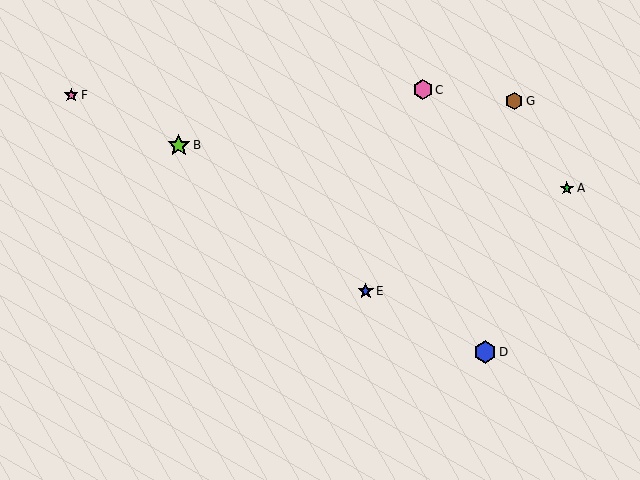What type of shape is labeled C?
Shape C is a pink hexagon.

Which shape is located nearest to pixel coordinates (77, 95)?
The pink star (labeled F) at (71, 95) is nearest to that location.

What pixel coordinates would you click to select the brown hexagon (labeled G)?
Click at (514, 101) to select the brown hexagon G.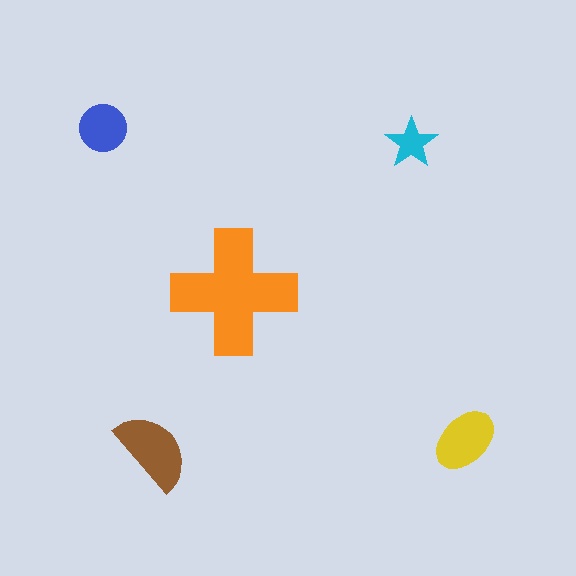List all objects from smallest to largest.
The cyan star, the blue circle, the yellow ellipse, the brown semicircle, the orange cross.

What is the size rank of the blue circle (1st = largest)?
4th.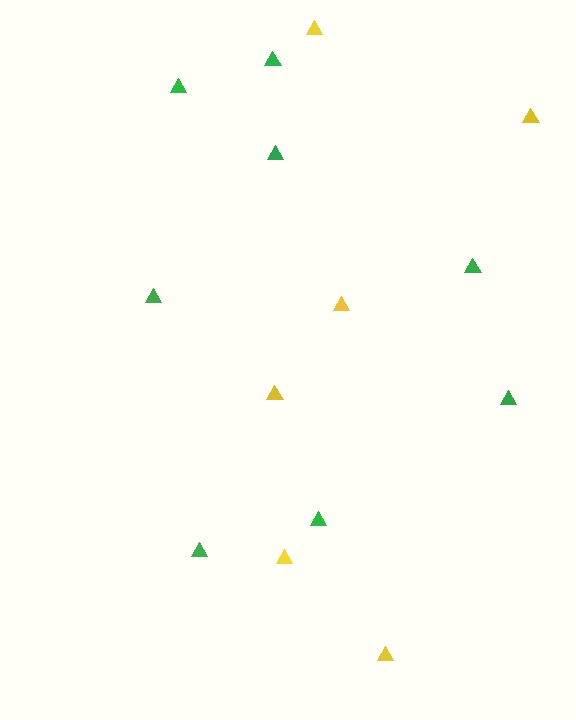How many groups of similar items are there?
There are 2 groups: one group of yellow triangles (6) and one group of green triangles (8).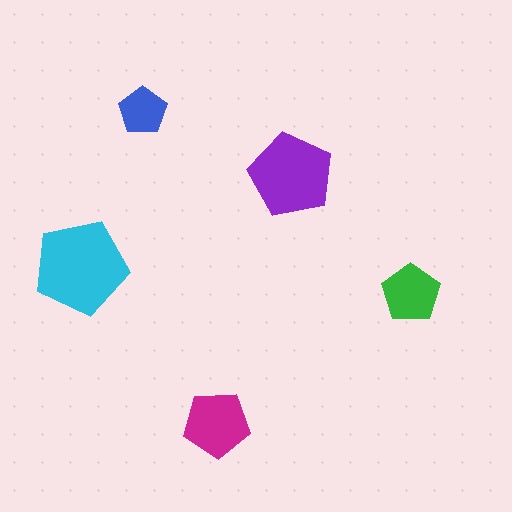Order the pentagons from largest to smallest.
the cyan one, the purple one, the magenta one, the green one, the blue one.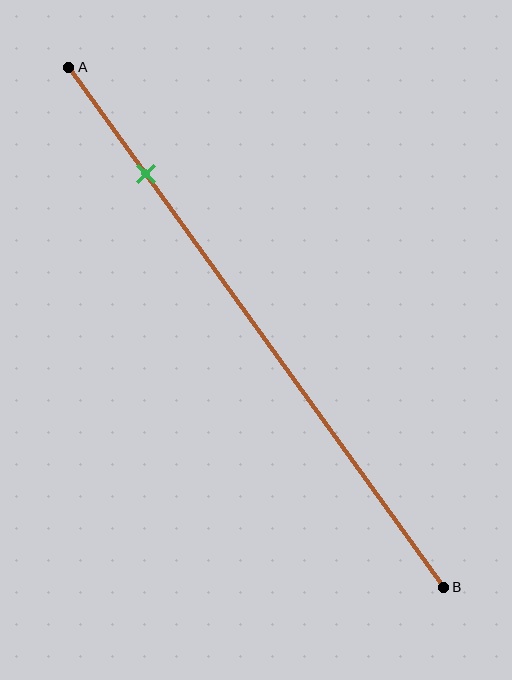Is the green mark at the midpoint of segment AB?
No, the mark is at about 20% from A, not at the 50% midpoint.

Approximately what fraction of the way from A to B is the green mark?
The green mark is approximately 20% of the way from A to B.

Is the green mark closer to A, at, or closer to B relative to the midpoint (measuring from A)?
The green mark is closer to point A than the midpoint of segment AB.